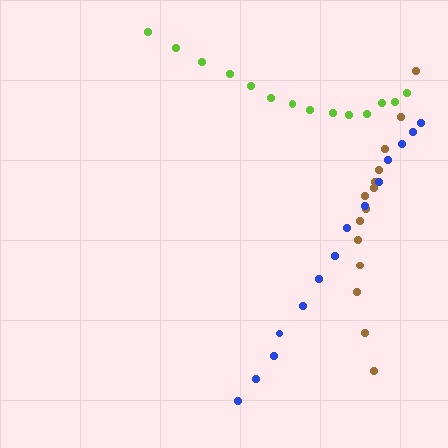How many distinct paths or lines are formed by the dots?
There are 3 distinct paths.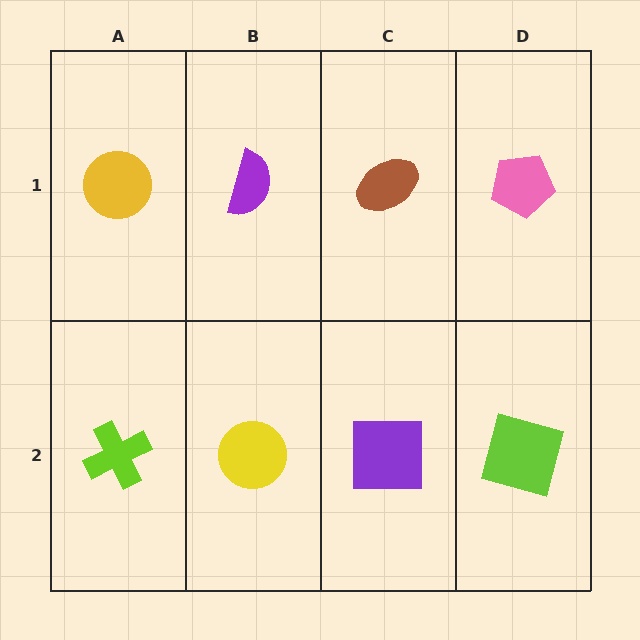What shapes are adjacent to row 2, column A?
A yellow circle (row 1, column A), a yellow circle (row 2, column B).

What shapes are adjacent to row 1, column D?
A lime square (row 2, column D), a brown ellipse (row 1, column C).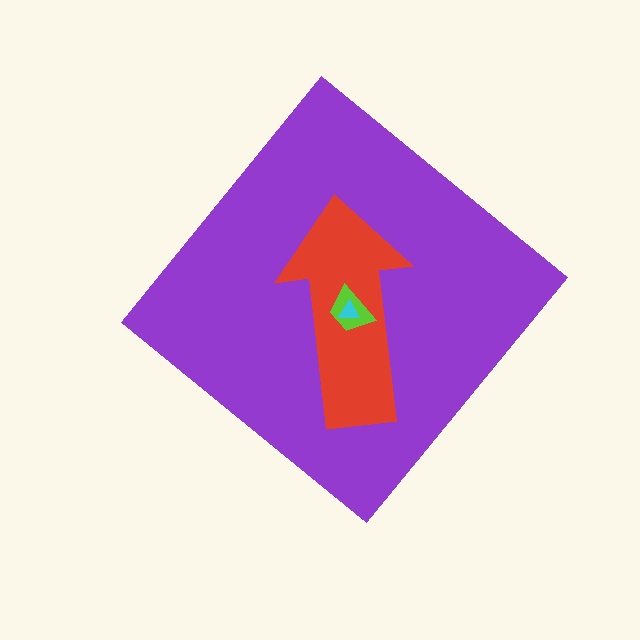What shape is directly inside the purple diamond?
The red arrow.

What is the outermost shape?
The purple diamond.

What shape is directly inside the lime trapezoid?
The cyan triangle.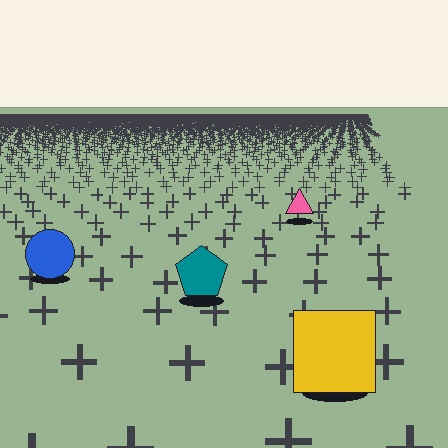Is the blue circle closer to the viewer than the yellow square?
No. The yellow square is closer — you can tell from the texture gradient: the ground texture is coarser near it.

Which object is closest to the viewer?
The yellow square is closest. The texture marks near it are larger and more spread out.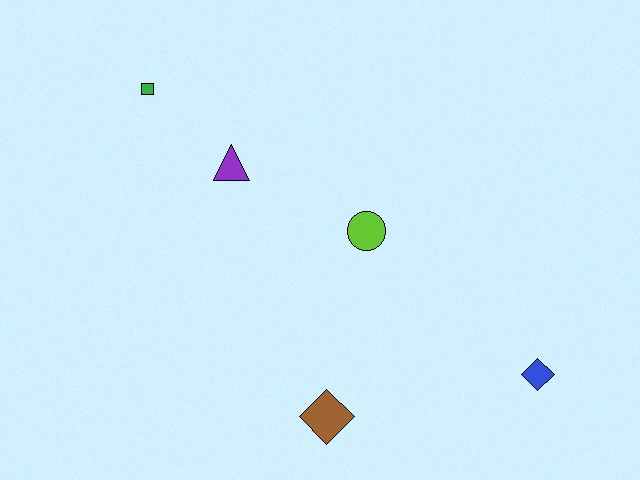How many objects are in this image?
There are 5 objects.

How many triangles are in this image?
There is 1 triangle.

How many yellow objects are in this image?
There are no yellow objects.